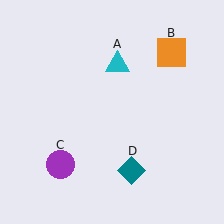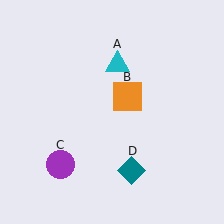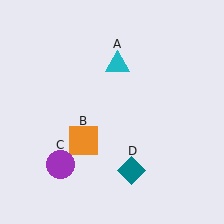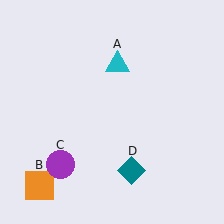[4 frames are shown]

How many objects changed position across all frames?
1 object changed position: orange square (object B).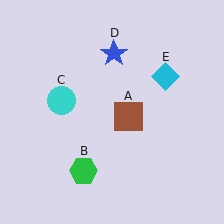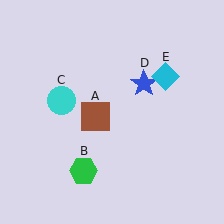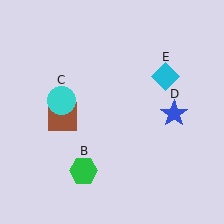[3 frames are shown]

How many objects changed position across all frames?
2 objects changed position: brown square (object A), blue star (object D).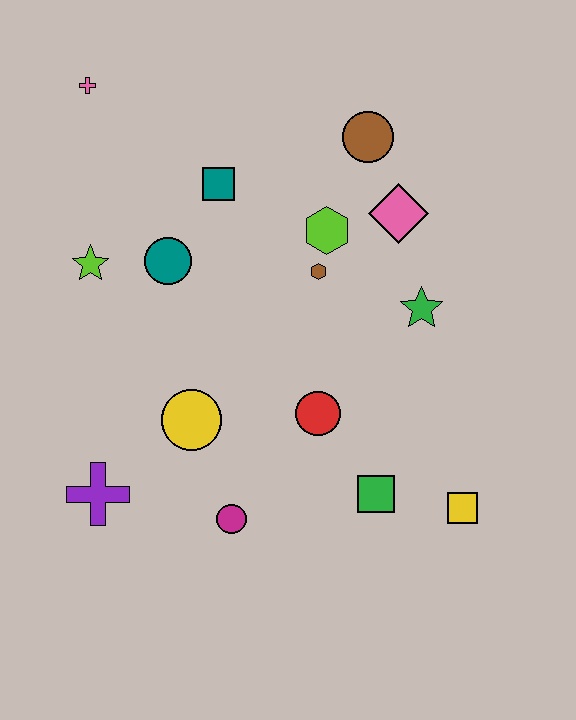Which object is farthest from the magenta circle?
The pink cross is farthest from the magenta circle.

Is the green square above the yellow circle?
No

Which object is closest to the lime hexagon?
The brown hexagon is closest to the lime hexagon.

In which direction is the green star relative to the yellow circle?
The green star is to the right of the yellow circle.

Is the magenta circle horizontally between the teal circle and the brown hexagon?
Yes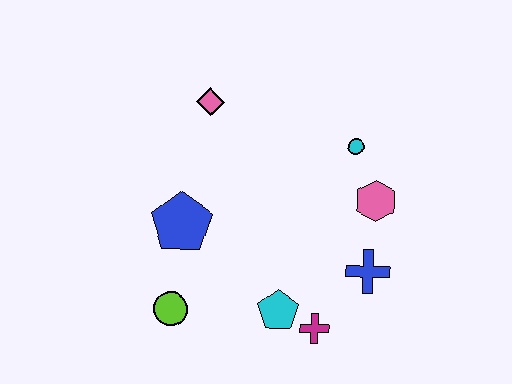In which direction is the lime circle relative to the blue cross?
The lime circle is to the left of the blue cross.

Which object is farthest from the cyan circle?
The lime circle is farthest from the cyan circle.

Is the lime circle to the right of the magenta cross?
No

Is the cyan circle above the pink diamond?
No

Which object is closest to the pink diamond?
The blue pentagon is closest to the pink diamond.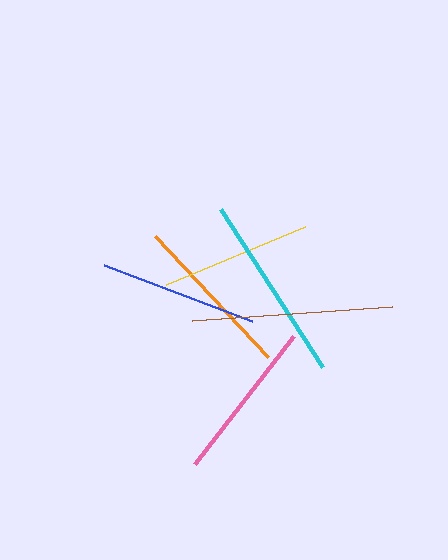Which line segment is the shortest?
The yellow line is the shortest at approximately 150 pixels.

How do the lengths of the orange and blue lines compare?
The orange and blue lines are approximately the same length.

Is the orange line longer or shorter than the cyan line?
The cyan line is longer than the orange line.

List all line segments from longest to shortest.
From longest to shortest: brown, cyan, orange, pink, blue, yellow.